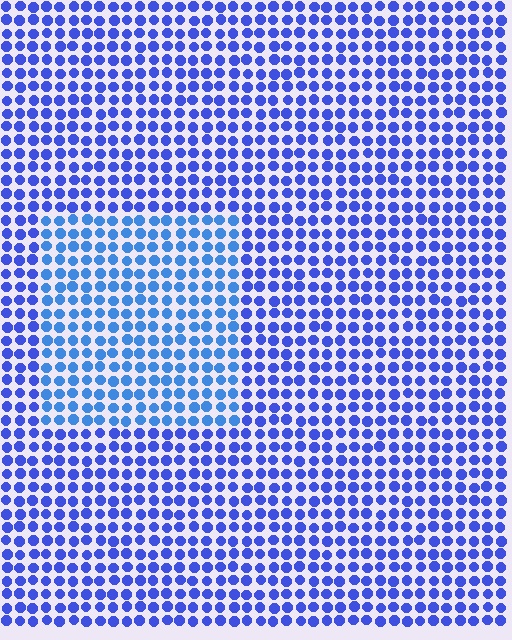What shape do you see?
I see a rectangle.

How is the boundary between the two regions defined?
The boundary is defined purely by a slight shift in hue (about 21 degrees). Spacing, size, and orientation are identical on both sides.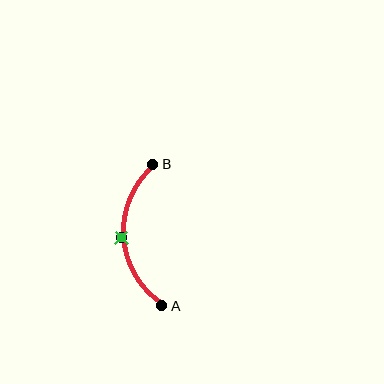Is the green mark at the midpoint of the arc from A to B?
Yes. The green mark lies on the arc at equal arc-length from both A and B — it is the arc midpoint.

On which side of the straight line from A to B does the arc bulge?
The arc bulges to the left of the straight line connecting A and B.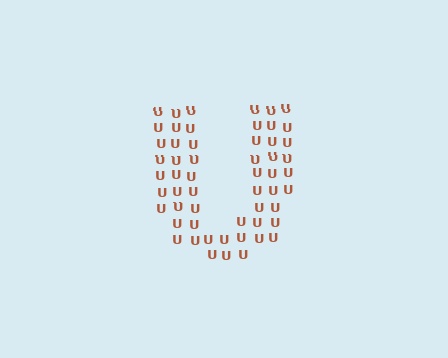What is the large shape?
The large shape is the letter U.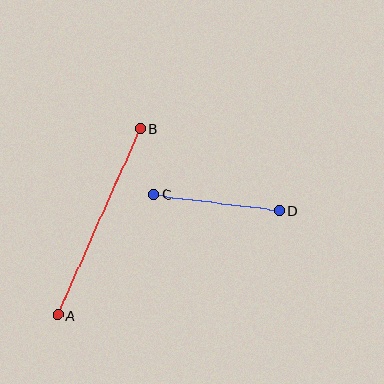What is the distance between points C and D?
The distance is approximately 126 pixels.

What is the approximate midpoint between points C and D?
The midpoint is at approximately (216, 203) pixels.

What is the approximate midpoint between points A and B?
The midpoint is at approximately (99, 222) pixels.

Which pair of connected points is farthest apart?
Points A and B are farthest apart.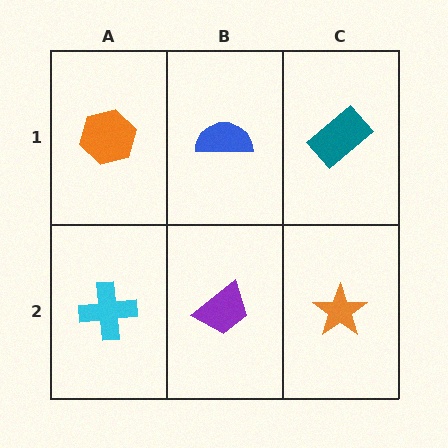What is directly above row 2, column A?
An orange hexagon.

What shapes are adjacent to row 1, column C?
An orange star (row 2, column C), a blue semicircle (row 1, column B).